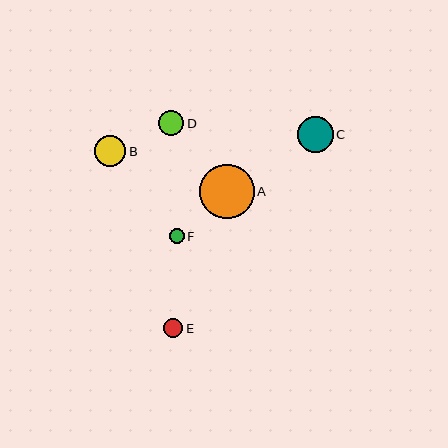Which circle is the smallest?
Circle F is the smallest with a size of approximately 15 pixels.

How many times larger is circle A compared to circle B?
Circle A is approximately 1.8 times the size of circle B.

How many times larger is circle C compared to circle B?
Circle C is approximately 1.2 times the size of circle B.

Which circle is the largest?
Circle A is the largest with a size of approximately 54 pixels.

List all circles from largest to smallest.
From largest to smallest: A, C, B, D, E, F.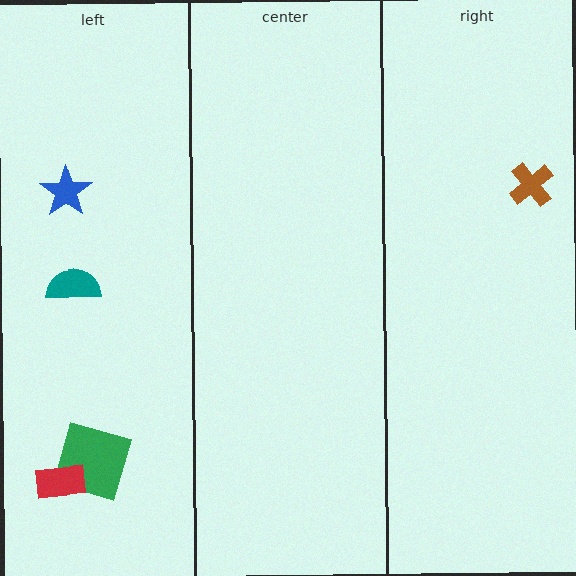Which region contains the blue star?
The left region.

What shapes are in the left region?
The green square, the blue star, the red rectangle, the teal semicircle.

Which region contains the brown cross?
The right region.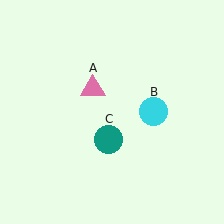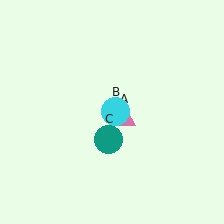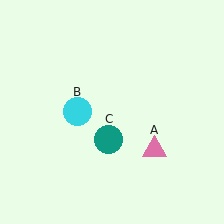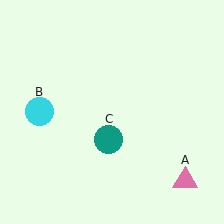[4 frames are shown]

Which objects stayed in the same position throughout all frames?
Teal circle (object C) remained stationary.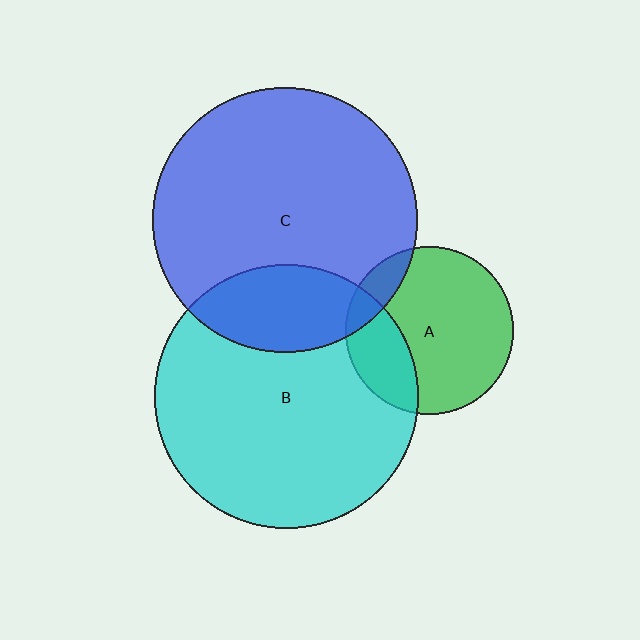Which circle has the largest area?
Circle C (blue).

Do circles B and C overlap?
Yes.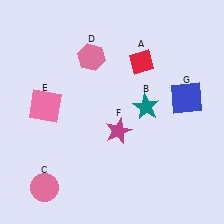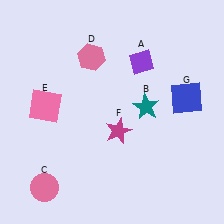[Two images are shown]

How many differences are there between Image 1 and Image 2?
There is 1 difference between the two images.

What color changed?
The diamond (A) changed from red in Image 1 to purple in Image 2.